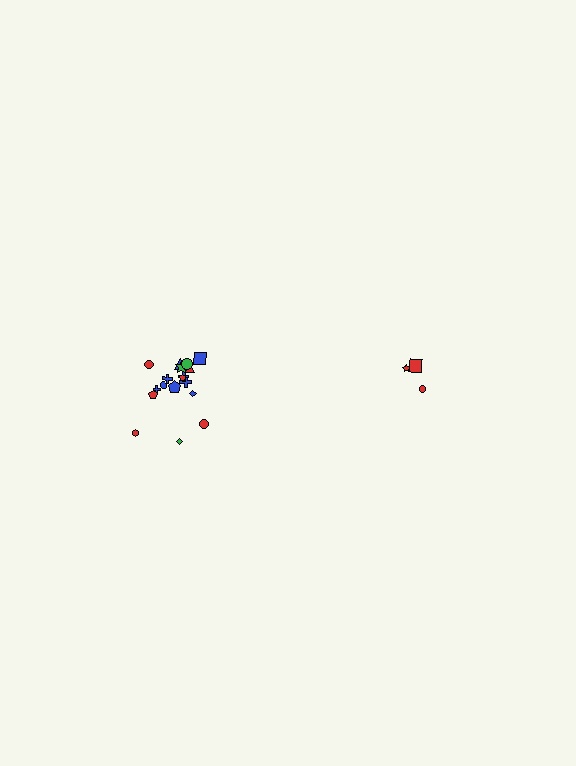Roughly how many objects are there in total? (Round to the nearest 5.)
Roughly 20 objects in total.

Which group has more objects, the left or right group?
The left group.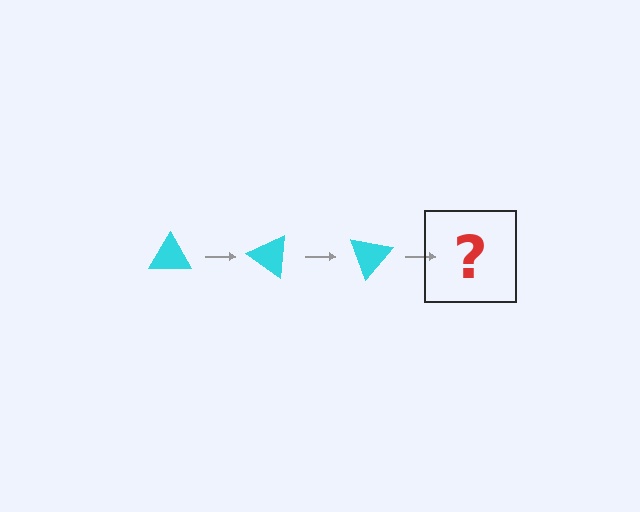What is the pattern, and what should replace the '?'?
The pattern is that the triangle rotates 35 degrees each step. The '?' should be a cyan triangle rotated 105 degrees.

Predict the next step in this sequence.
The next step is a cyan triangle rotated 105 degrees.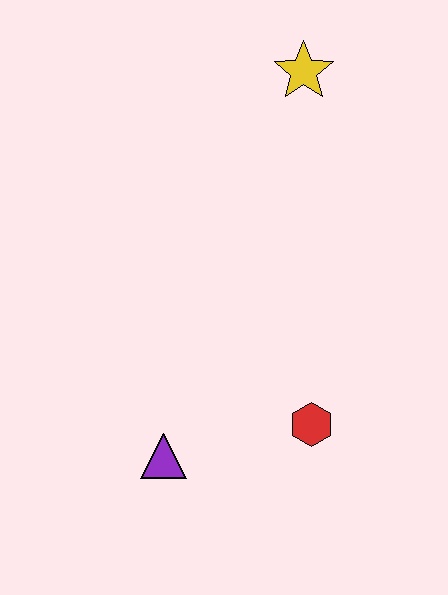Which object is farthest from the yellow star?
The purple triangle is farthest from the yellow star.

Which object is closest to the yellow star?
The red hexagon is closest to the yellow star.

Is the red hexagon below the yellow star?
Yes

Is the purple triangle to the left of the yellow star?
Yes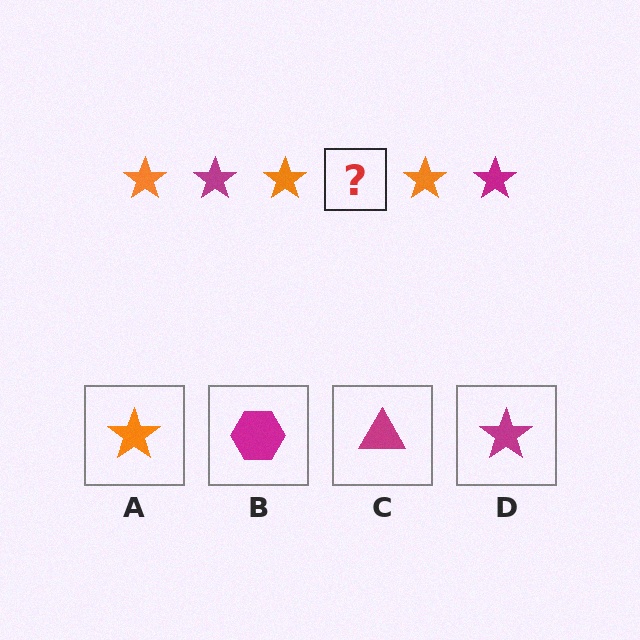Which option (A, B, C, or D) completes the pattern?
D.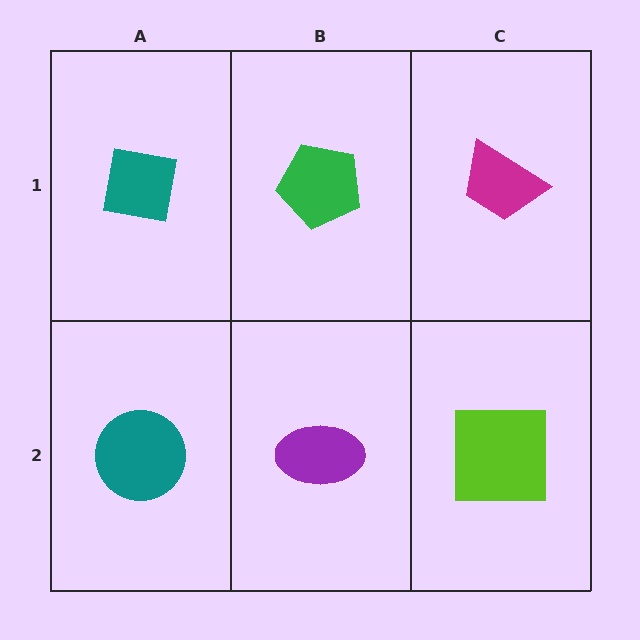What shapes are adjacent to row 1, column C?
A lime square (row 2, column C), a green pentagon (row 1, column B).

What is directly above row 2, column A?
A teal square.